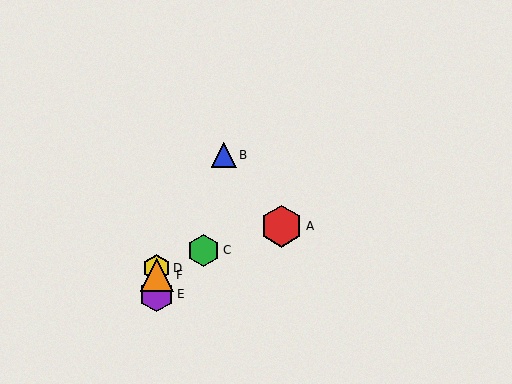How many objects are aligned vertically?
3 objects (D, E, F) are aligned vertically.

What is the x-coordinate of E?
Object E is at x≈157.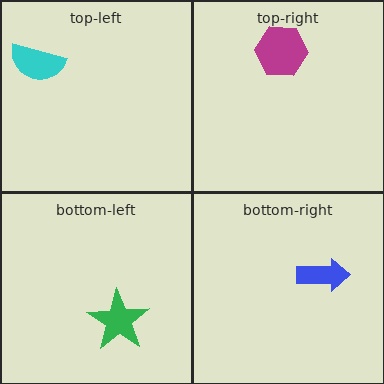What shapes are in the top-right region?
The magenta hexagon.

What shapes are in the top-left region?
The cyan semicircle.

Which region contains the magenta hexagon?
The top-right region.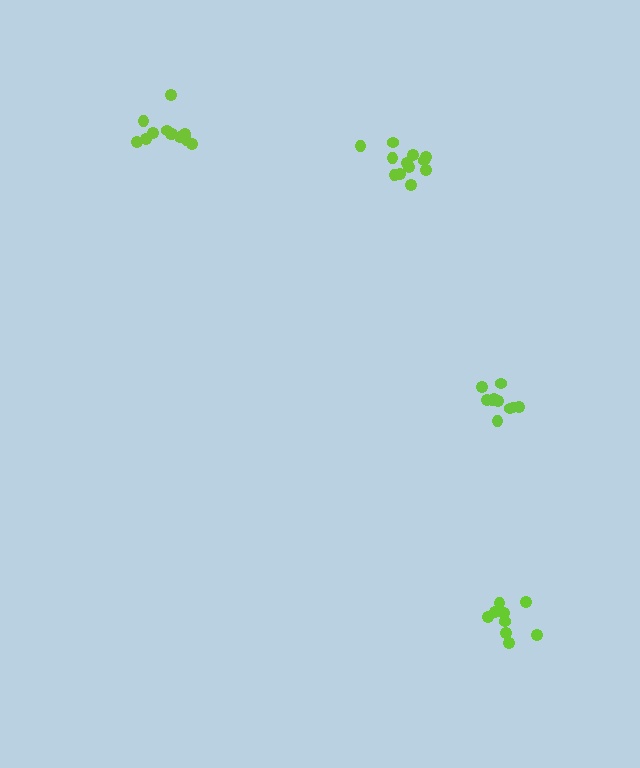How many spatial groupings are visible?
There are 4 spatial groupings.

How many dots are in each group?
Group 1: 12 dots, Group 2: 13 dots, Group 3: 9 dots, Group 4: 10 dots (44 total).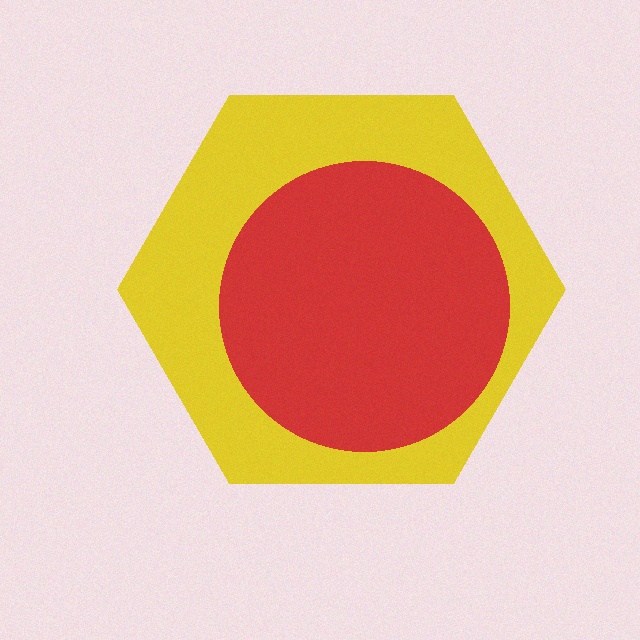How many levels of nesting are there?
2.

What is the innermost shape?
The red circle.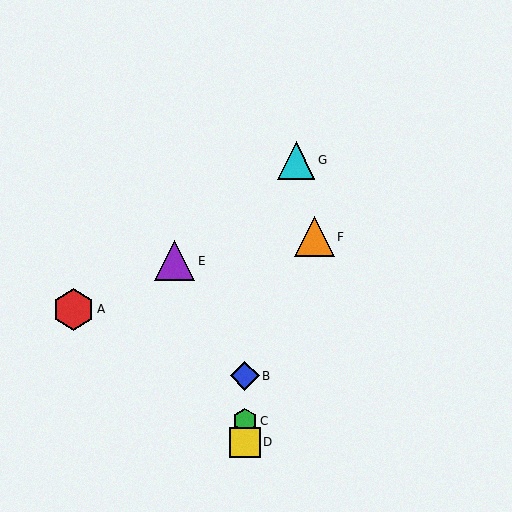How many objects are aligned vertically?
3 objects (B, C, D) are aligned vertically.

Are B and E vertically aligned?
No, B is at x≈245 and E is at x≈175.